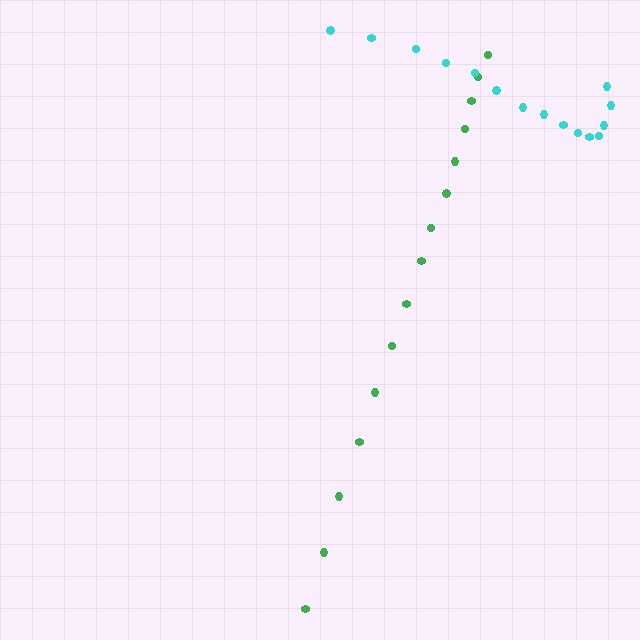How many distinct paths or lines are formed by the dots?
There are 2 distinct paths.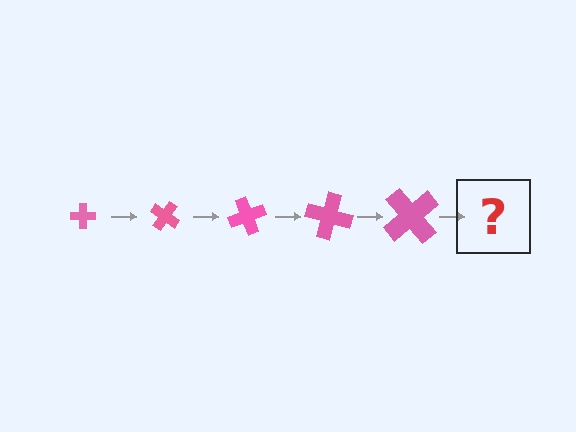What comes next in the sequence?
The next element should be a cross, larger than the previous one and rotated 175 degrees from the start.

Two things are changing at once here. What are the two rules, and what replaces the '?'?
The two rules are that the cross grows larger each step and it rotates 35 degrees each step. The '?' should be a cross, larger than the previous one and rotated 175 degrees from the start.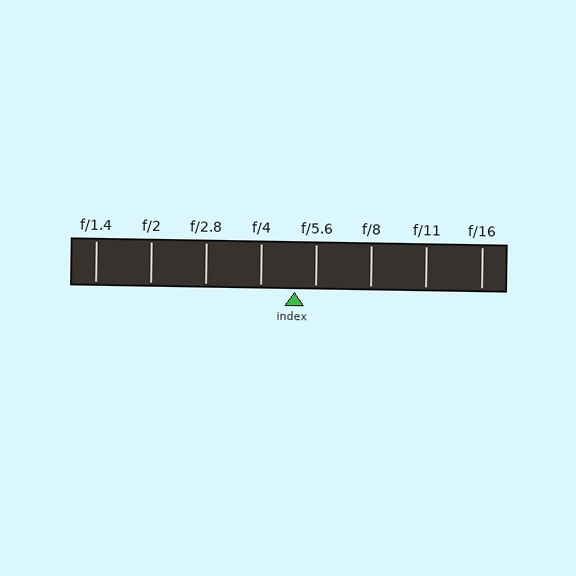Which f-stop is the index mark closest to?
The index mark is closest to f/5.6.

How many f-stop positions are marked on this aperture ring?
There are 8 f-stop positions marked.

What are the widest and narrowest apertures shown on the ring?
The widest aperture shown is f/1.4 and the narrowest is f/16.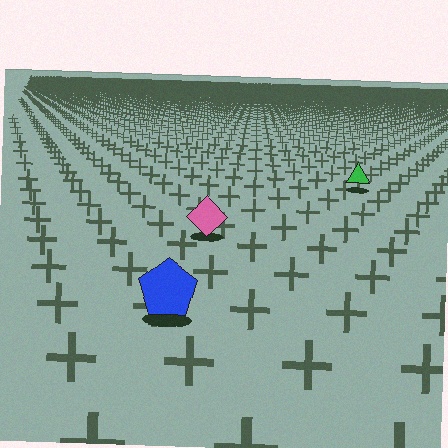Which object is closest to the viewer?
The blue pentagon is closest. The texture marks near it are larger and more spread out.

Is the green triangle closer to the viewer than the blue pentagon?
No. The blue pentagon is closer — you can tell from the texture gradient: the ground texture is coarser near it.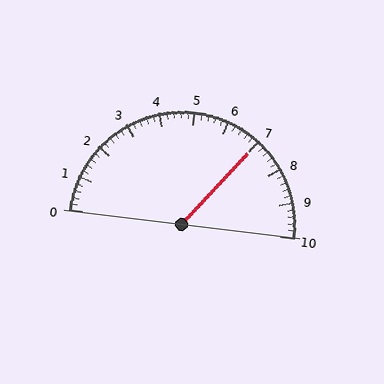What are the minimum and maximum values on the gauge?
The gauge ranges from 0 to 10.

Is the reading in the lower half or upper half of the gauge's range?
The reading is in the upper half of the range (0 to 10).